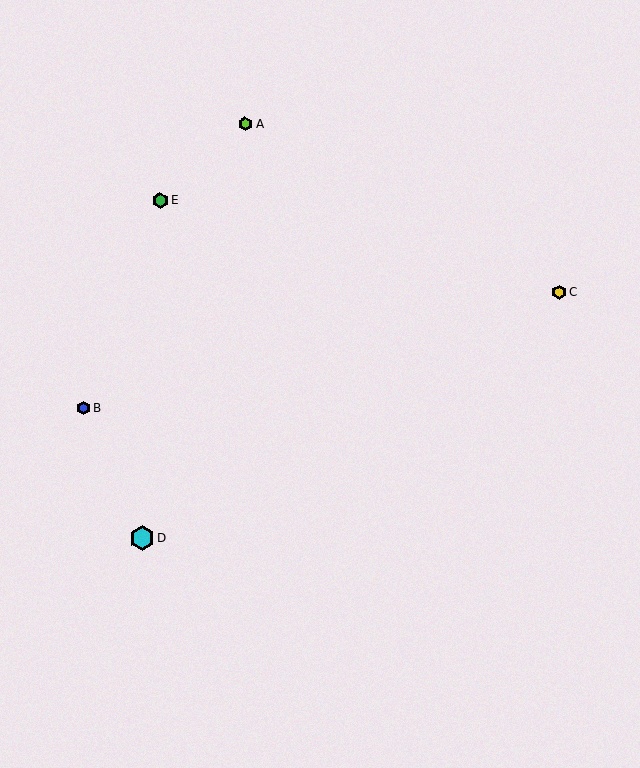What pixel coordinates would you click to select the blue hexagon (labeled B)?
Click at (84, 408) to select the blue hexagon B.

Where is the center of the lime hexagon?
The center of the lime hexagon is at (245, 124).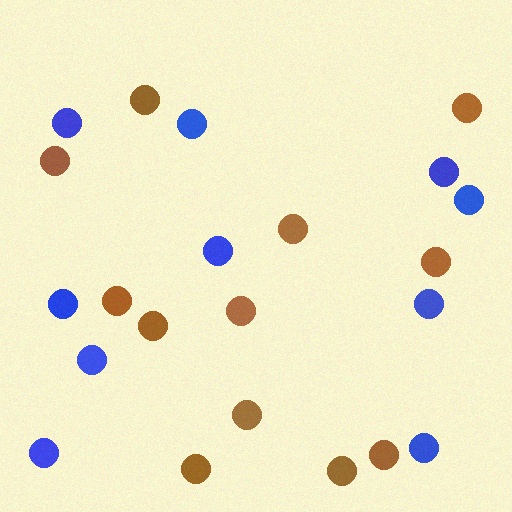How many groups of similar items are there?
There are 2 groups: one group of brown circles (12) and one group of blue circles (10).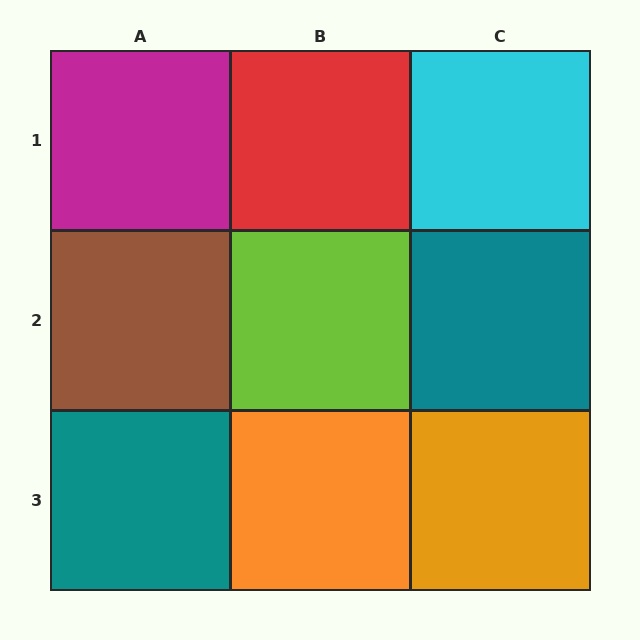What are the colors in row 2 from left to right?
Brown, lime, teal.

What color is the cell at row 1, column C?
Cyan.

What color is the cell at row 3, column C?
Orange.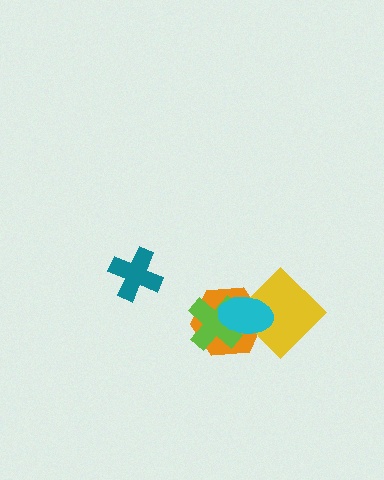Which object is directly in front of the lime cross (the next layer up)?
The yellow diamond is directly in front of the lime cross.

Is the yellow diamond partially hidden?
Yes, it is partially covered by another shape.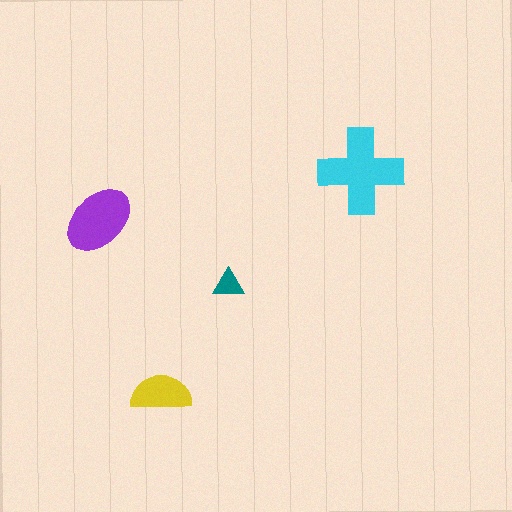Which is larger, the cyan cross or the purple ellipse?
The cyan cross.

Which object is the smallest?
The teal triangle.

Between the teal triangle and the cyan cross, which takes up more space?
The cyan cross.